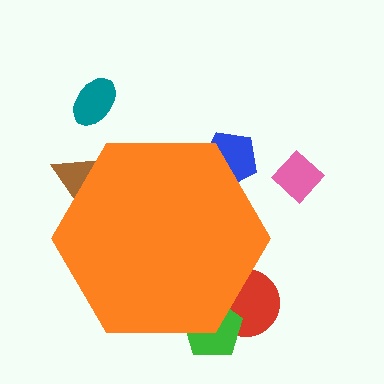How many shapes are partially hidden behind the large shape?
4 shapes are partially hidden.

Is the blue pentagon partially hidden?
Yes, the blue pentagon is partially hidden behind the orange hexagon.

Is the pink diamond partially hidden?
No, the pink diamond is fully visible.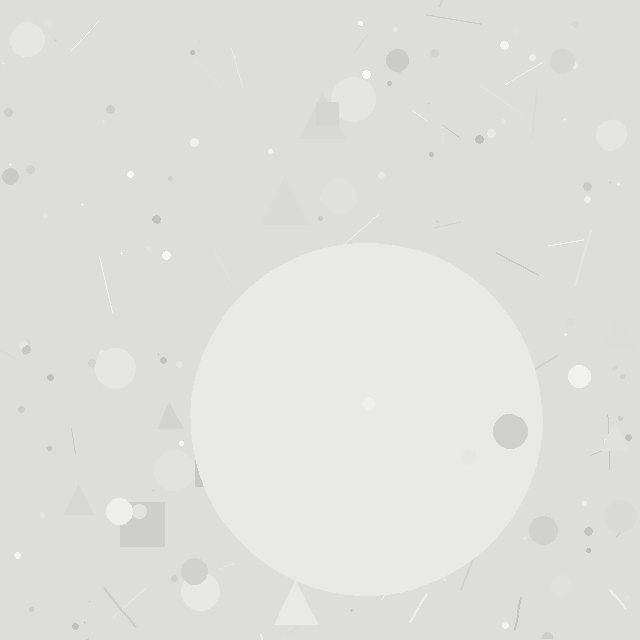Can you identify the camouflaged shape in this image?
The camouflaged shape is a circle.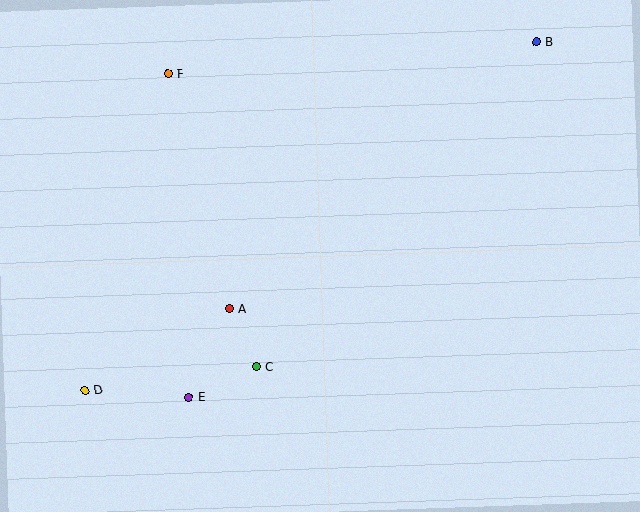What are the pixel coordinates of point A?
Point A is at (229, 309).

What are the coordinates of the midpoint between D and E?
The midpoint between D and E is at (137, 394).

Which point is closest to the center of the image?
Point A at (229, 309) is closest to the center.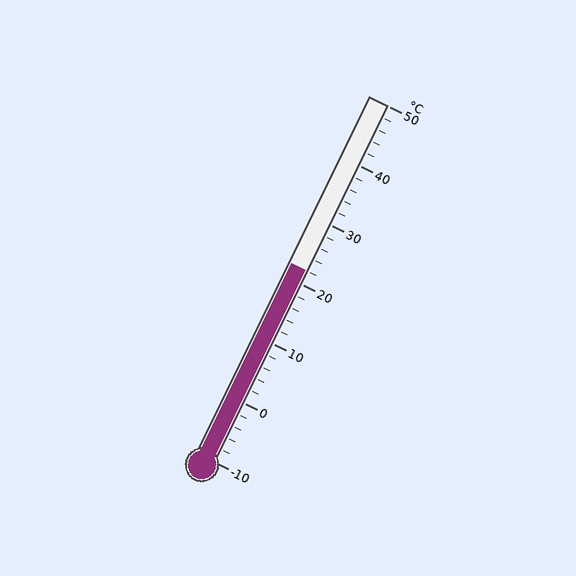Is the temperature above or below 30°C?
The temperature is below 30°C.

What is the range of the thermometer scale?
The thermometer scale ranges from -10°C to 50°C.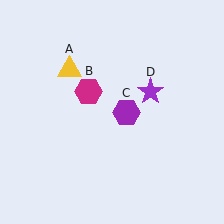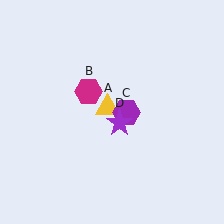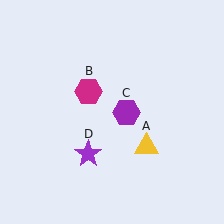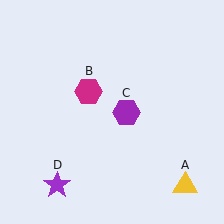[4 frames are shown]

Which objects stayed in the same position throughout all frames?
Magenta hexagon (object B) and purple hexagon (object C) remained stationary.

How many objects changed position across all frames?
2 objects changed position: yellow triangle (object A), purple star (object D).